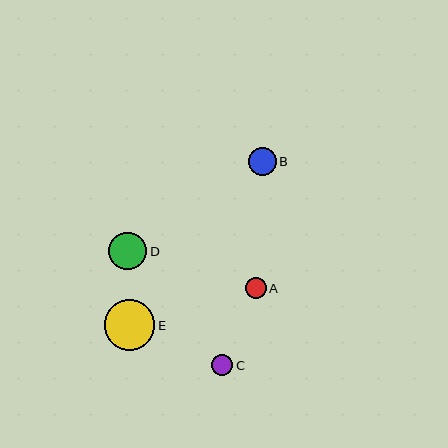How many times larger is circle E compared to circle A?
Circle E is approximately 2.5 times the size of circle A.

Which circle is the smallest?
Circle A is the smallest with a size of approximately 20 pixels.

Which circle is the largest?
Circle E is the largest with a size of approximately 50 pixels.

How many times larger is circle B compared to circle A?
Circle B is approximately 1.4 times the size of circle A.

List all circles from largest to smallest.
From largest to smallest: E, D, B, C, A.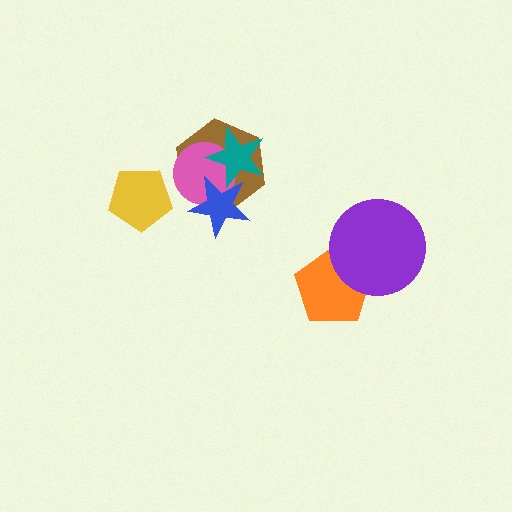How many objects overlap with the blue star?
3 objects overlap with the blue star.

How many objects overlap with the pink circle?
3 objects overlap with the pink circle.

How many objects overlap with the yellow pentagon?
0 objects overlap with the yellow pentagon.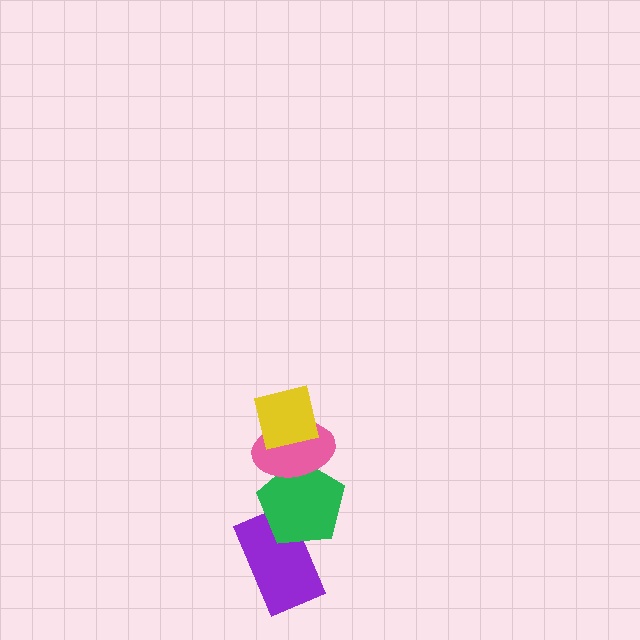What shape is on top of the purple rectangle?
The green pentagon is on top of the purple rectangle.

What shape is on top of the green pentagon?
The pink ellipse is on top of the green pentagon.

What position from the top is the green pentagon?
The green pentagon is 3rd from the top.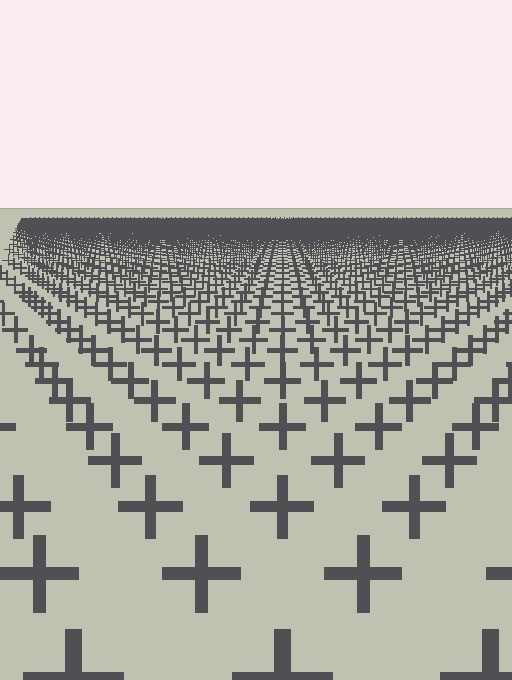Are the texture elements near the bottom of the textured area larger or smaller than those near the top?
Larger. Near the bottom, elements are closer to the viewer and appear at a bigger on-screen size.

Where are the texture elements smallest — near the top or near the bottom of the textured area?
Near the top.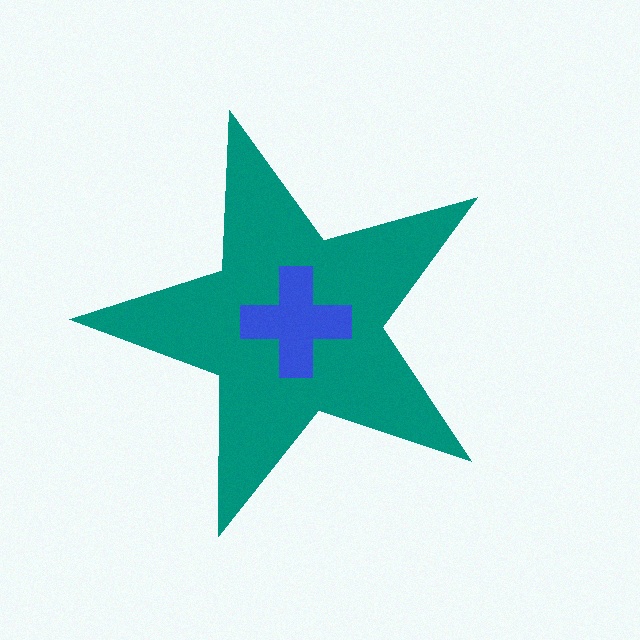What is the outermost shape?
The teal star.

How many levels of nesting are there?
2.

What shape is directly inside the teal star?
The blue cross.